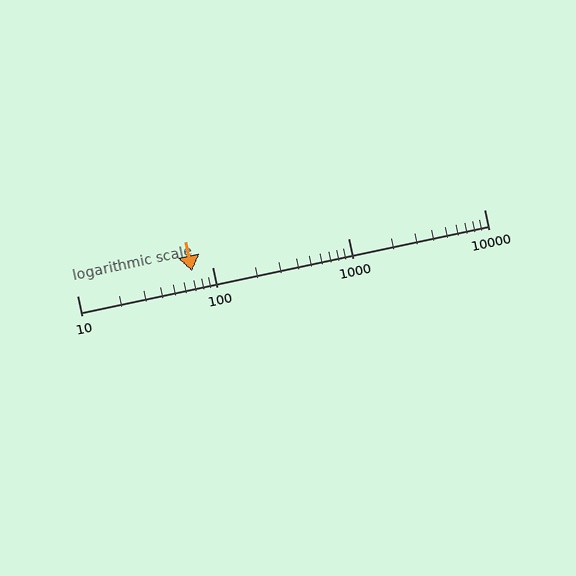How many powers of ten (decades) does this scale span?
The scale spans 3 decades, from 10 to 10000.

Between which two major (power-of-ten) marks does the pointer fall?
The pointer is between 10 and 100.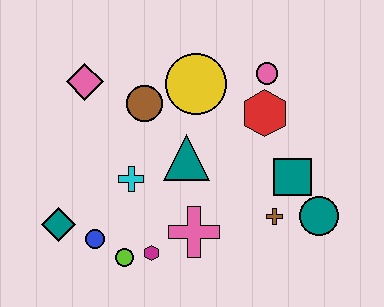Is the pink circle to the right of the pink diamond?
Yes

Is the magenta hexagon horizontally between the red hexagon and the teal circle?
No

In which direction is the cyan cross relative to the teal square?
The cyan cross is to the left of the teal square.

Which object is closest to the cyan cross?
The teal triangle is closest to the cyan cross.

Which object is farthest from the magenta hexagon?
The pink circle is farthest from the magenta hexagon.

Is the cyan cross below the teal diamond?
No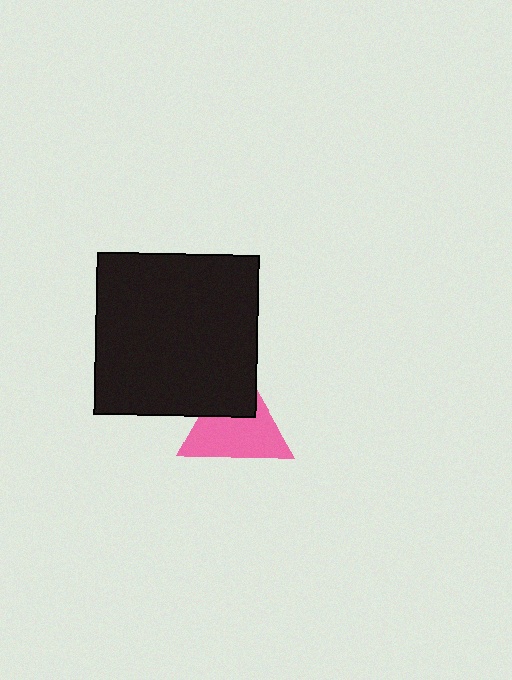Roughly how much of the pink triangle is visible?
Most of it is visible (roughly 66%).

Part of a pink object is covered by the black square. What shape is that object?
It is a triangle.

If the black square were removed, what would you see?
You would see the complete pink triangle.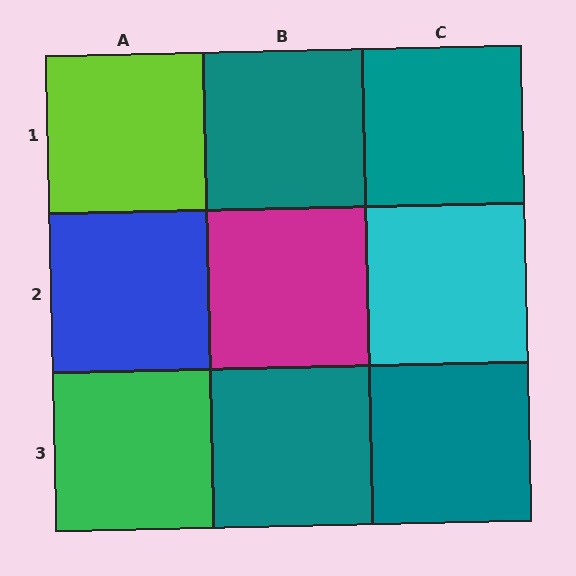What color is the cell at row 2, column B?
Magenta.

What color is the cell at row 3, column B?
Teal.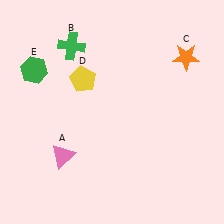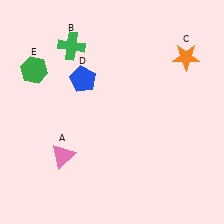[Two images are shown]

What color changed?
The pentagon (D) changed from yellow in Image 1 to blue in Image 2.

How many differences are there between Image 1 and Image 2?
There is 1 difference between the two images.